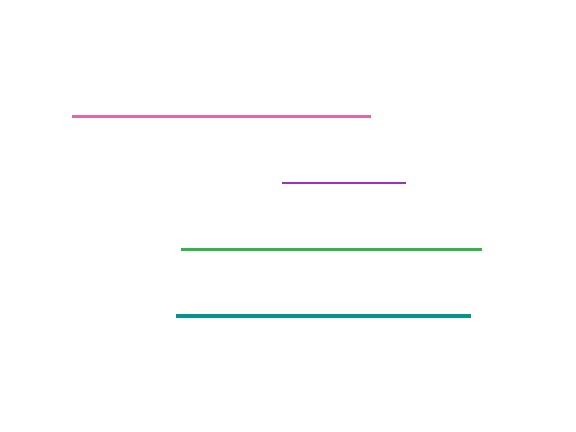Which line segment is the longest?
The green line is the longest at approximately 300 pixels.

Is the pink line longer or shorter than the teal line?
The pink line is longer than the teal line.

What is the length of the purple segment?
The purple segment is approximately 122 pixels long.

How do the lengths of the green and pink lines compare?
The green and pink lines are approximately the same length.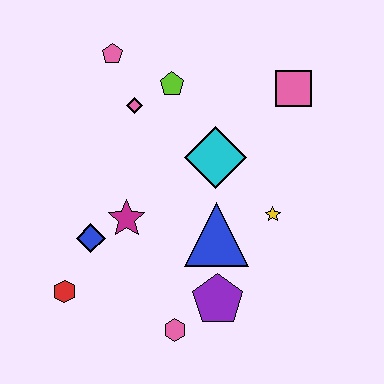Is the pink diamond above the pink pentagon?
No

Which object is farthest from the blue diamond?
The pink square is farthest from the blue diamond.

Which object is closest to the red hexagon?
The blue diamond is closest to the red hexagon.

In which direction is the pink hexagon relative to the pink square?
The pink hexagon is below the pink square.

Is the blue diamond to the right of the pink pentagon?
No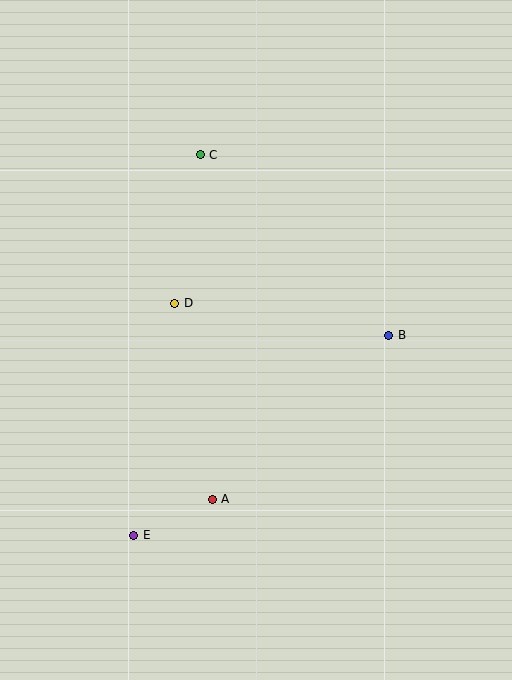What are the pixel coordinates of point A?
Point A is at (212, 499).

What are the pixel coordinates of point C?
Point C is at (200, 155).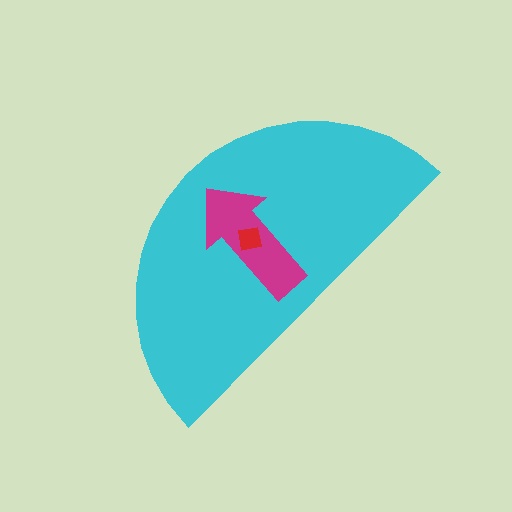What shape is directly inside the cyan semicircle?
The magenta arrow.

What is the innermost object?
The red square.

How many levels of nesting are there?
3.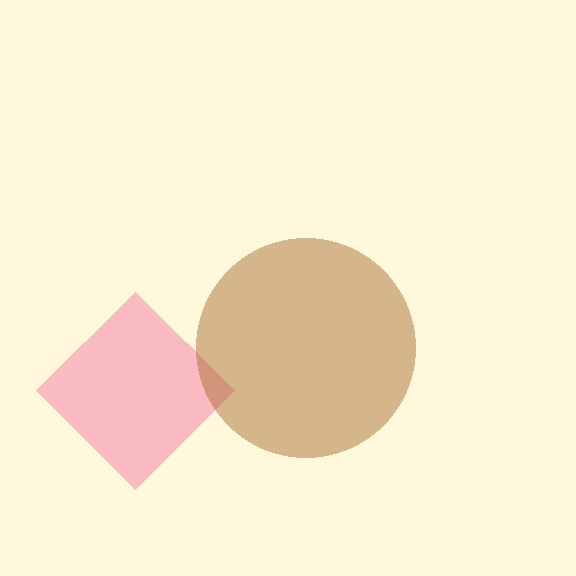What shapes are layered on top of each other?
The layered shapes are: a pink diamond, a brown circle.